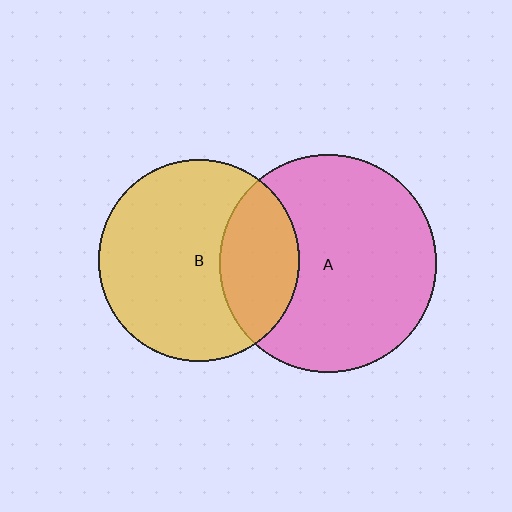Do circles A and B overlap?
Yes.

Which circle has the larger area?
Circle A (pink).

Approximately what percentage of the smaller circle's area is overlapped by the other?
Approximately 30%.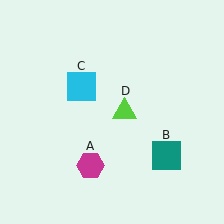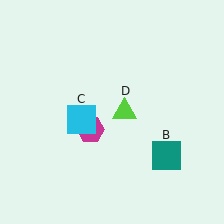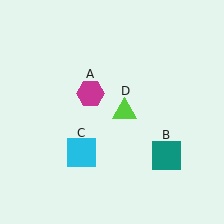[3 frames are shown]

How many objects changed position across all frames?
2 objects changed position: magenta hexagon (object A), cyan square (object C).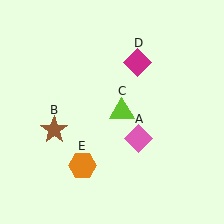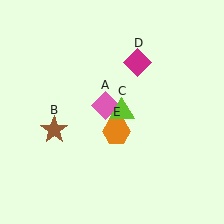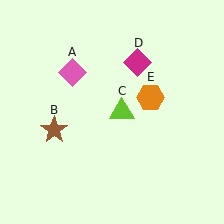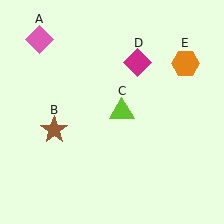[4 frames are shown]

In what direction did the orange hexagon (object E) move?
The orange hexagon (object E) moved up and to the right.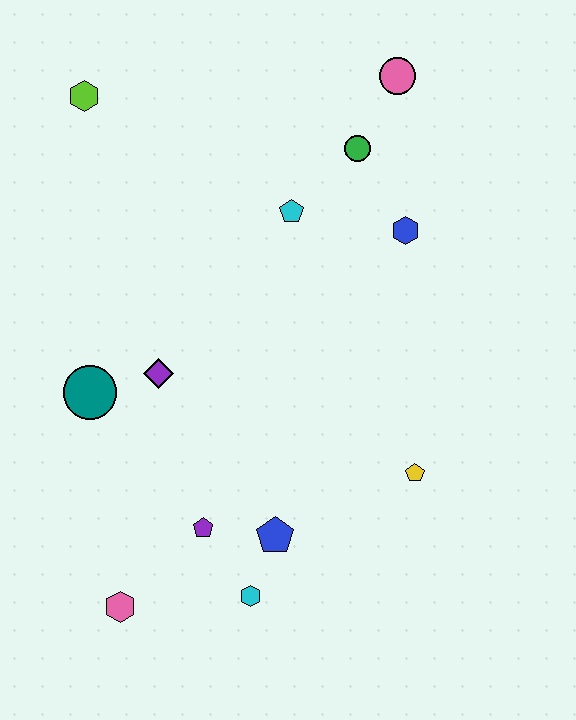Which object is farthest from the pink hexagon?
The pink circle is farthest from the pink hexagon.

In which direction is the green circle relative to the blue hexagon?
The green circle is above the blue hexagon.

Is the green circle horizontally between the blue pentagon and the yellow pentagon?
Yes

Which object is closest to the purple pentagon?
The blue pentagon is closest to the purple pentagon.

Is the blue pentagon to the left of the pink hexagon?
No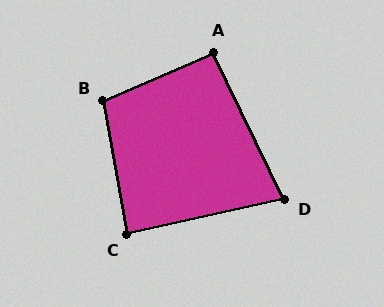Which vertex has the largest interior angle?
B, at approximately 103 degrees.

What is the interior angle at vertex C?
Approximately 88 degrees (approximately right).